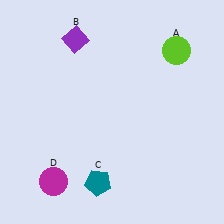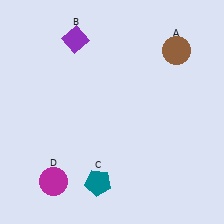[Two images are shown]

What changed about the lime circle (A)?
In Image 1, A is lime. In Image 2, it changed to brown.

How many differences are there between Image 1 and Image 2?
There is 1 difference between the two images.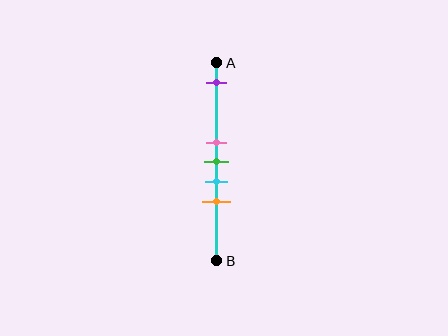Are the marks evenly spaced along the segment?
No, the marks are not evenly spaced.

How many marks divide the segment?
There are 5 marks dividing the segment.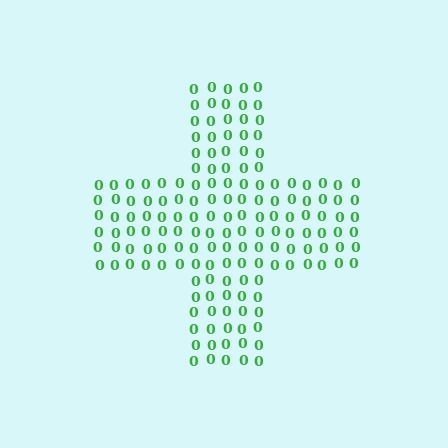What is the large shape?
The large shape is a cross.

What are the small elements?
The small elements are digit 0's.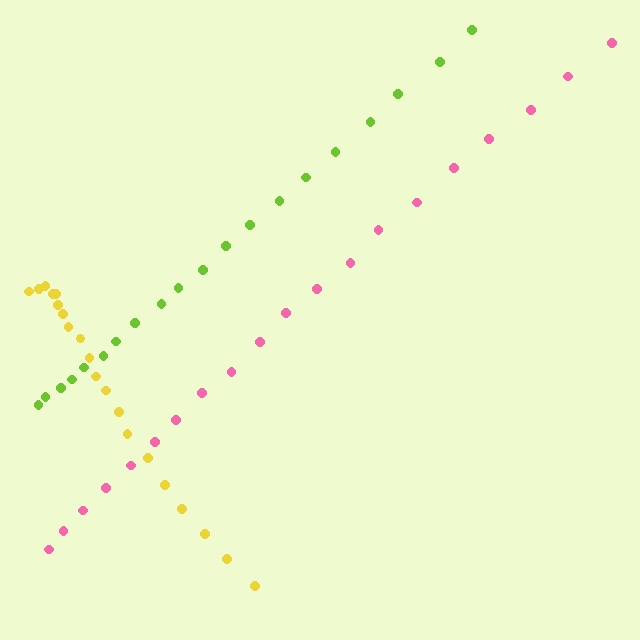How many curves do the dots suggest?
There are 3 distinct paths.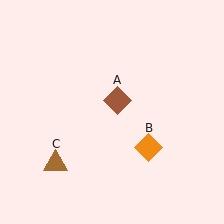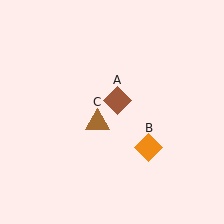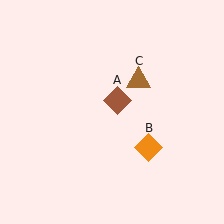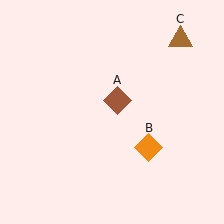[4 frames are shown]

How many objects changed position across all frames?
1 object changed position: brown triangle (object C).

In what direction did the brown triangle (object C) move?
The brown triangle (object C) moved up and to the right.